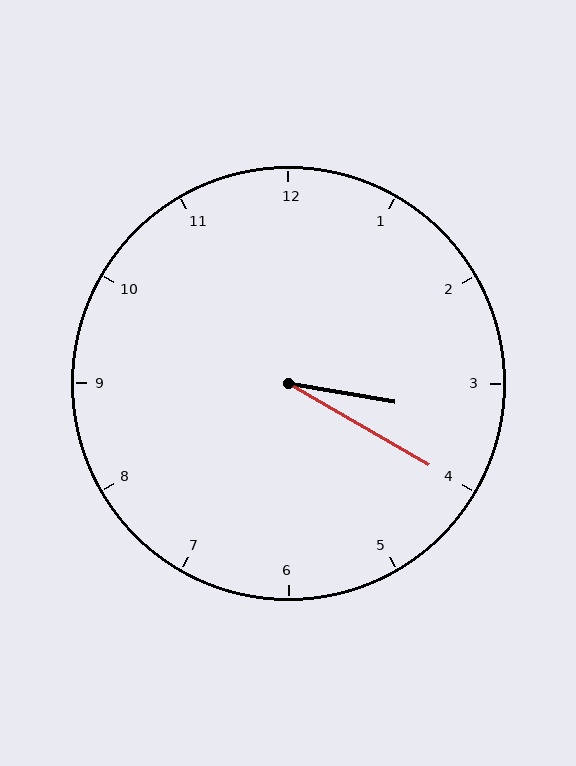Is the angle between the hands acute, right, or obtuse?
It is acute.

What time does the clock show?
3:20.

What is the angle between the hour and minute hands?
Approximately 20 degrees.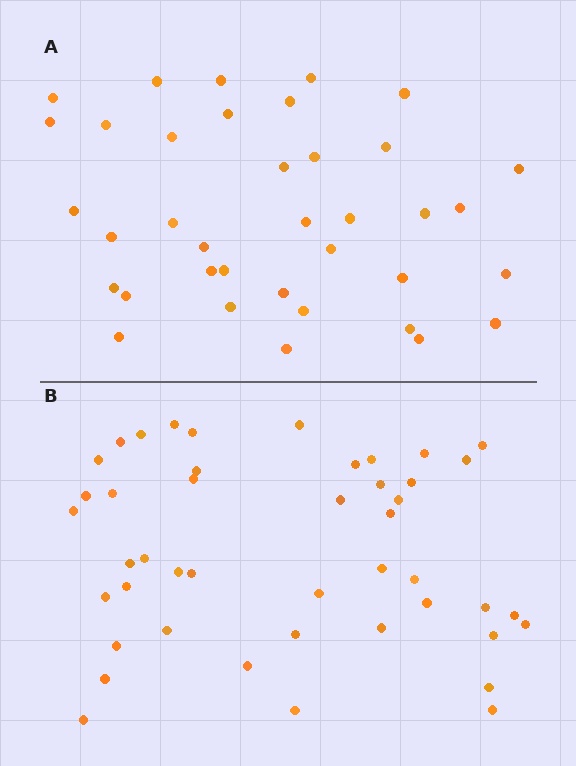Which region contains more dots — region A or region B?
Region B (the bottom region) has more dots.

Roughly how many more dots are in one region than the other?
Region B has roughly 8 or so more dots than region A.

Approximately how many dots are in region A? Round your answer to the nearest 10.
About 40 dots. (The exact count is 37, which rounds to 40.)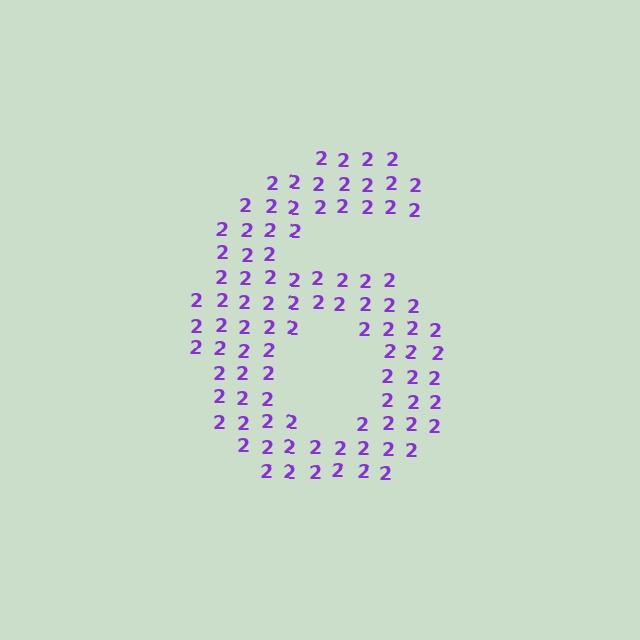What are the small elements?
The small elements are digit 2's.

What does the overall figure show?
The overall figure shows the digit 6.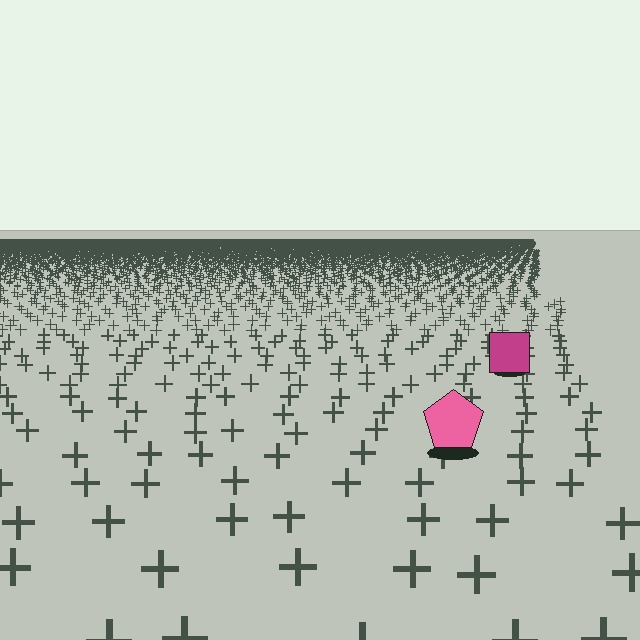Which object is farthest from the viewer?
The magenta square is farthest from the viewer. It appears smaller and the ground texture around it is denser.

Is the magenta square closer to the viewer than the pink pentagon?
No. The pink pentagon is closer — you can tell from the texture gradient: the ground texture is coarser near it.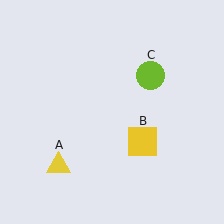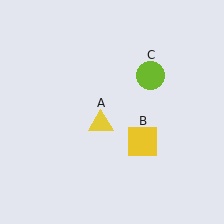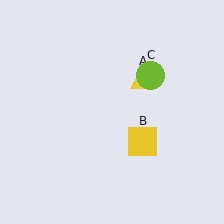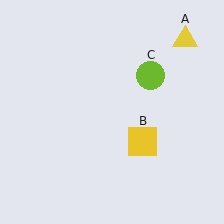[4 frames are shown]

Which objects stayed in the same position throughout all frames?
Yellow square (object B) and lime circle (object C) remained stationary.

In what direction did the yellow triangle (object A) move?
The yellow triangle (object A) moved up and to the right.